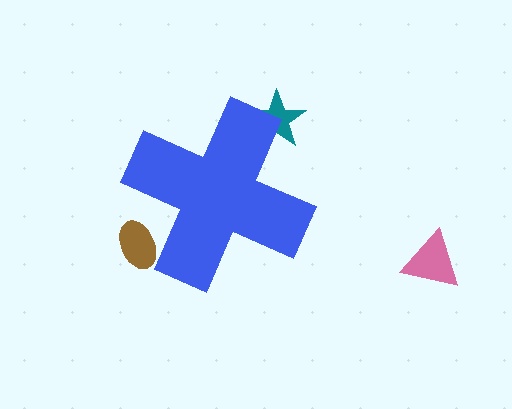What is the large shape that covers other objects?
A blue cross.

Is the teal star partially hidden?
Yes, the teal star is partially hidden behind the blue cross.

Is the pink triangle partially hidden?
No, the pink triangle is fully visible.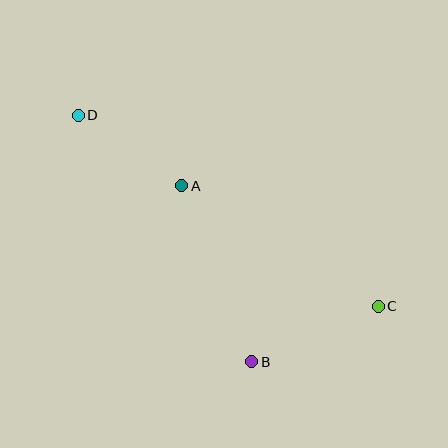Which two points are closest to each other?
Points A and D are closest to each other.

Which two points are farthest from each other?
Points C and D are farthest from each other.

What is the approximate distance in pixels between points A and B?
The distance between A and B is approximately 189 pixels.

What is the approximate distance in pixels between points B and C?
The distance between B and C is approximately 138 pixels.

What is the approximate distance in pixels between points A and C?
The distance between A and C is approximately 230 pixels.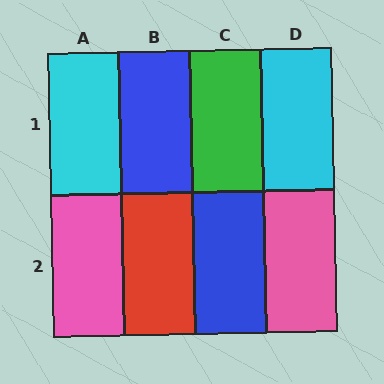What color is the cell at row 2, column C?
Blue.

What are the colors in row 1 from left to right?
Cyan, blue, green, cyan.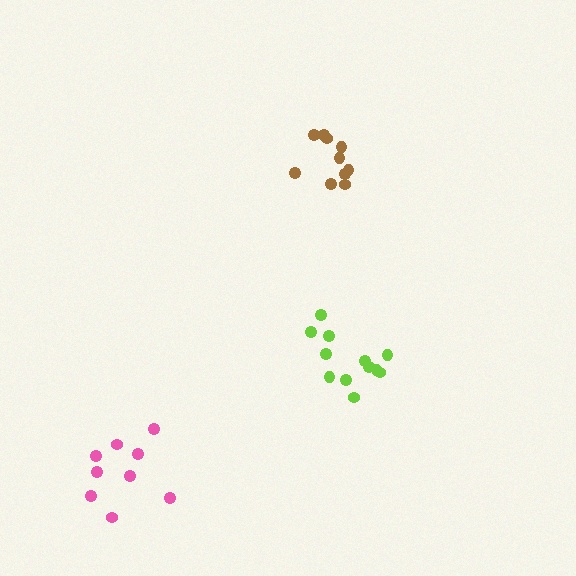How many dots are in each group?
Group 1: 10 dots, Group 2: 9 dots, Group 3: 12 dots (31 total).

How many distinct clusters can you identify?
There are 3 distinct clusters.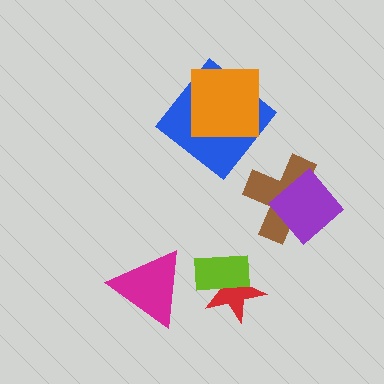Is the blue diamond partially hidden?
Yes, it is partially covered by another shape.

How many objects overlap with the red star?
1 object overlaps with the red star.